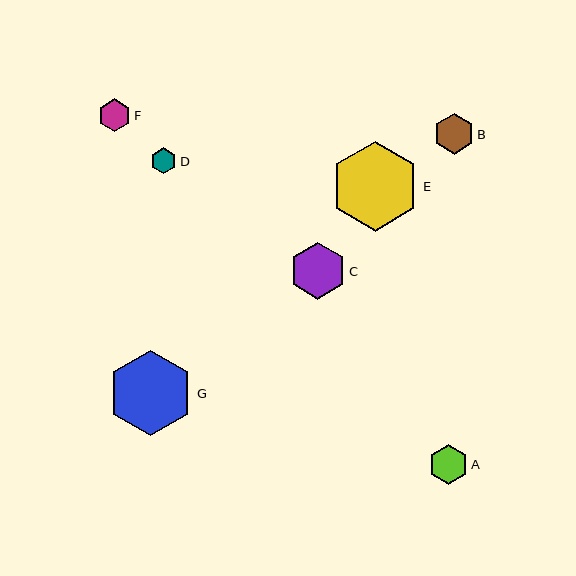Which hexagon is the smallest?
Hexagon D is the smallest with a size of approximately 26 pixels.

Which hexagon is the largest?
Hexagon E is the largest with a size of approximately 90 pixels.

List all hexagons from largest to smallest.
From largest to smallest: E, G, C, B, A, F, D.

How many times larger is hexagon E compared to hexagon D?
Hexagon E is approximately 3.4 times the size of hexagon D.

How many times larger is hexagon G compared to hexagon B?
Hexagon G is approximately 2.1 times the size of hexagon B.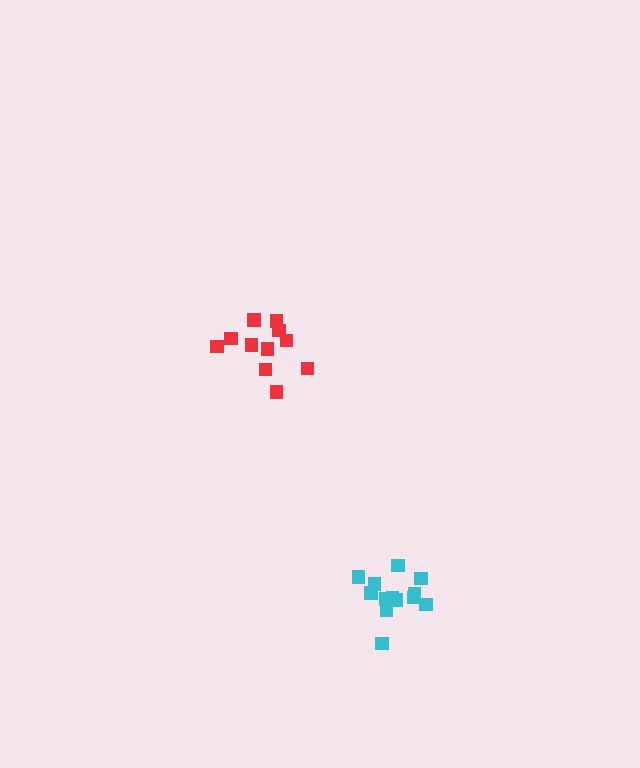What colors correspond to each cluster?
The clusters are colored: red, cyan.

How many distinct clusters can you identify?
There are 2 distinct clusters.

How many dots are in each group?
Group 1: 11 dots, Group 2: 13 dots (24 total).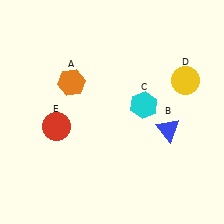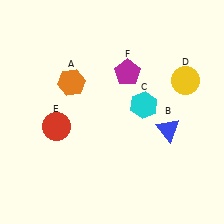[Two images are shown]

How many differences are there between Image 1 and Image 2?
There is 1 difference between the two images.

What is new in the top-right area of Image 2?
A magenta pentagon (F) was added in the top-right area of Image 2.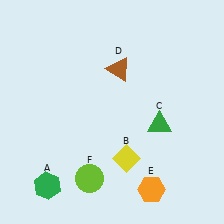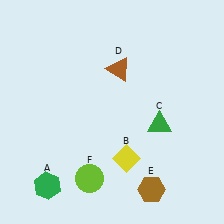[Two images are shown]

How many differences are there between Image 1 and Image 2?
There is 1 difference between the two images.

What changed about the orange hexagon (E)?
In Image 1, E is orange. In Image 2, it changed to brown.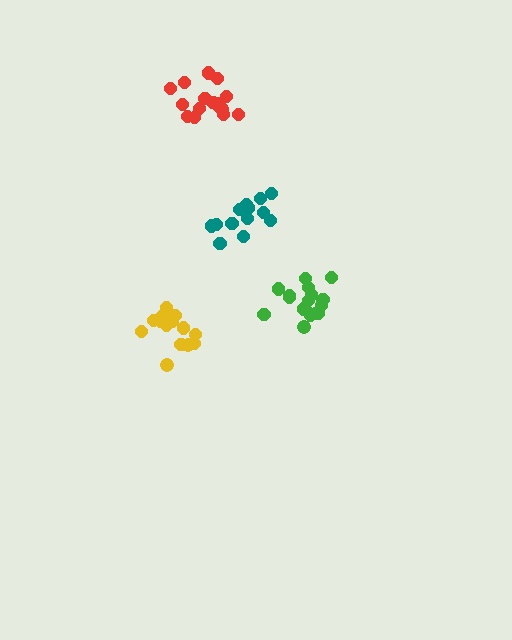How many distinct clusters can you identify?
There are 4 distinct clusters.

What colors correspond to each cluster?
The clusters are colored: teal, red, yellow, green.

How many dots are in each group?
Group 1: 13 dots, Group 2: 16 dots, Group 3: 15 dots, Group 4: 17 dots (61 total).